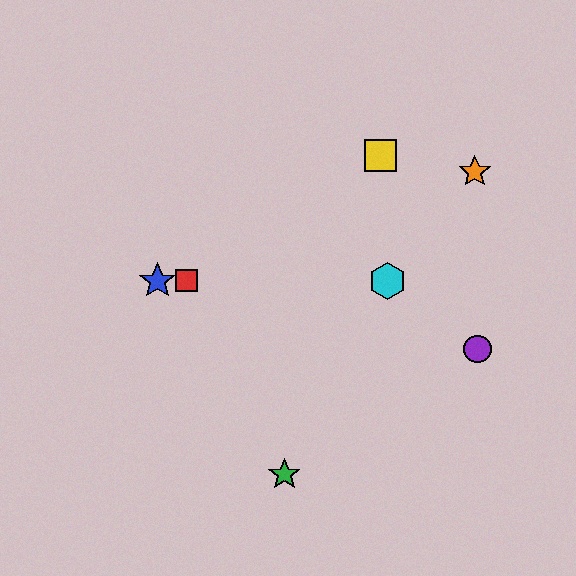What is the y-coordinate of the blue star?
The blue star is at y≈281.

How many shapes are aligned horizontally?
3 shapes (the red square, the blue star, the cyan hexagon) are aligned horizontally.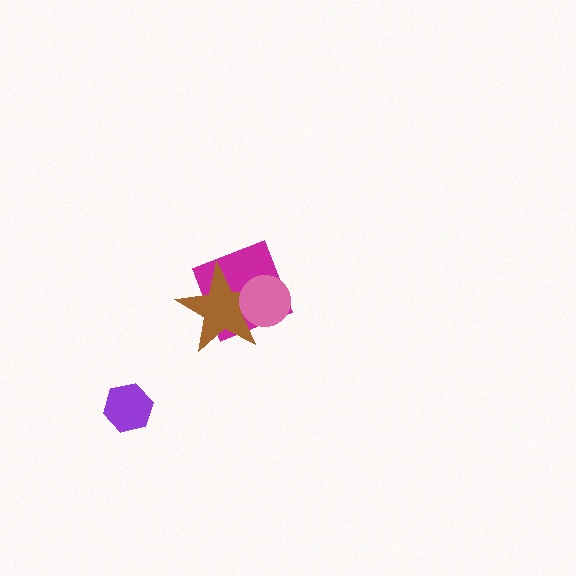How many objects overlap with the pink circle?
2 objects overlap with the pink circle.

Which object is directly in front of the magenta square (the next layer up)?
The brown star is directly in front of the magenta square.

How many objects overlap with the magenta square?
2 objects overlap with the magenta square.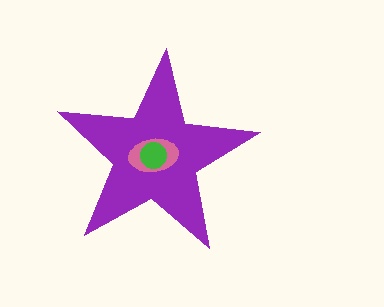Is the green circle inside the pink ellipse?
Yes.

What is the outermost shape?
The purple star.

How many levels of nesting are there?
3.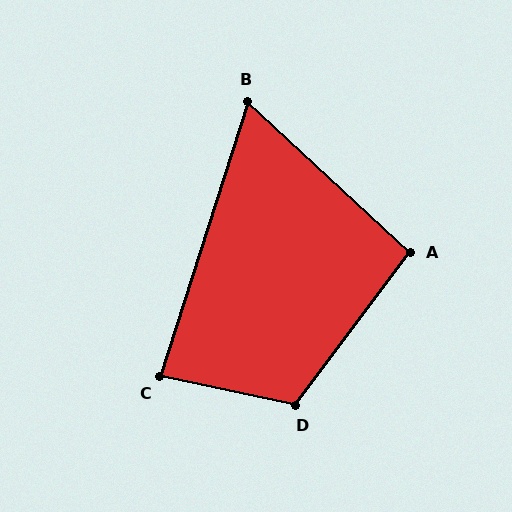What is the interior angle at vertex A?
Approximately 96 degrees (obtuse).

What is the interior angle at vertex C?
Approximately 84 degrees (acute).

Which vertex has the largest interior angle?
D, at approximately 115 degrees.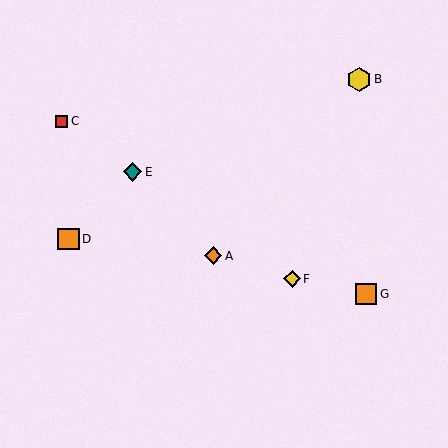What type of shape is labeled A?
Shape A is an orange diamond.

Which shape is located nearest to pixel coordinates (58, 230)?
The orange square (labeled D) at (69, 239) is nearest to that location.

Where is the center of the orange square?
The center of the orange square is at (366, 294).